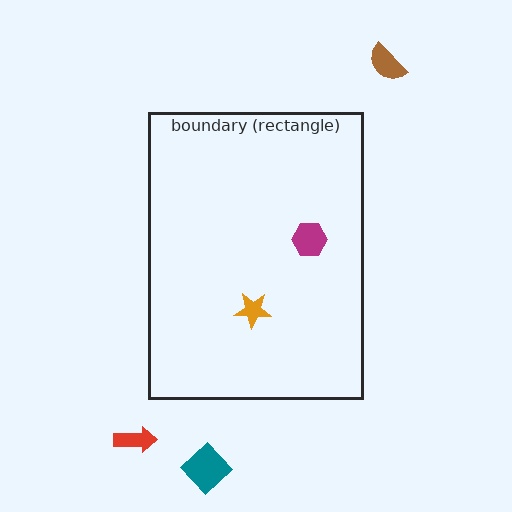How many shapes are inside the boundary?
2 inside, 3 outside.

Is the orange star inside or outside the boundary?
Inside.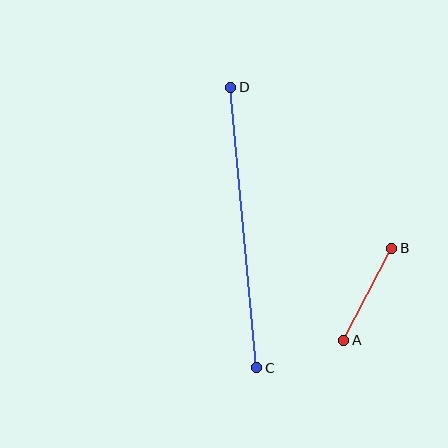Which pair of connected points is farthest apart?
Points C and D are farthest apart.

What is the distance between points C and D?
The distance is approximately 282 pixels.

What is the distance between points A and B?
The distance is approximately 104 pixels.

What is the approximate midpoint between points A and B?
The midpoint is at approximately (368, 294) pixels.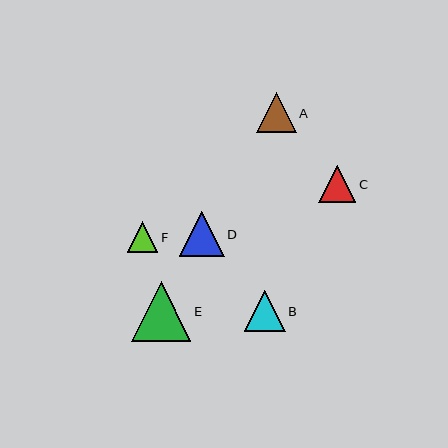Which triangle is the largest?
Triangle E is the largest with a size of approximately 60 pixels.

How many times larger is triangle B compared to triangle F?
Triangle B is approximately 1.3 times the size of triangle F.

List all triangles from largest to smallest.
From largest to smallest: E, D, B, A, C, F.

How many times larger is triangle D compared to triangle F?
Triangle D is approximately 1.5 times the size of triangle F.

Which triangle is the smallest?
Triangle F is the smallest with a size of approximately 30 pixels.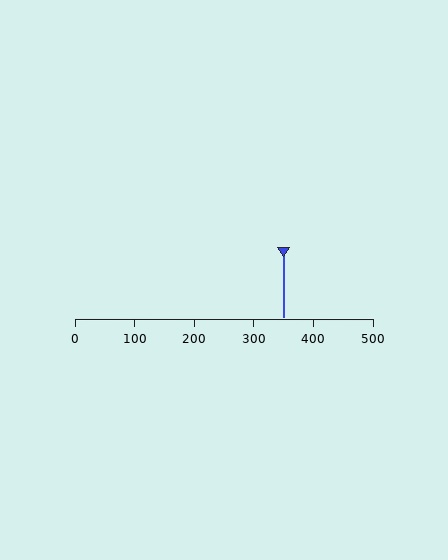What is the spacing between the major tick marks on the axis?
The major ticks are spaced 100 apart.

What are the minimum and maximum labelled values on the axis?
The axis runs from 0 to 500.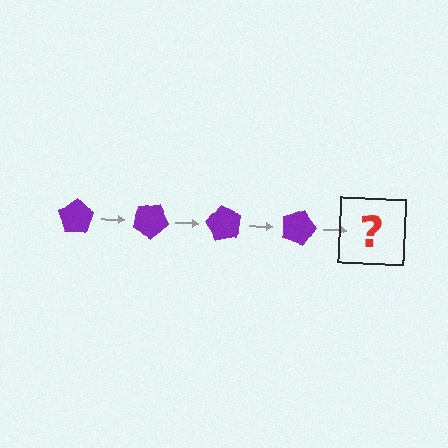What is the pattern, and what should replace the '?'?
The pattern is that the pentagon rotates 30 degrees each step. The '?' should be a purple pentagon rotated 120 degrees.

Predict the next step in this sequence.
The next step is a purple pentagon rotated 120 degrees.